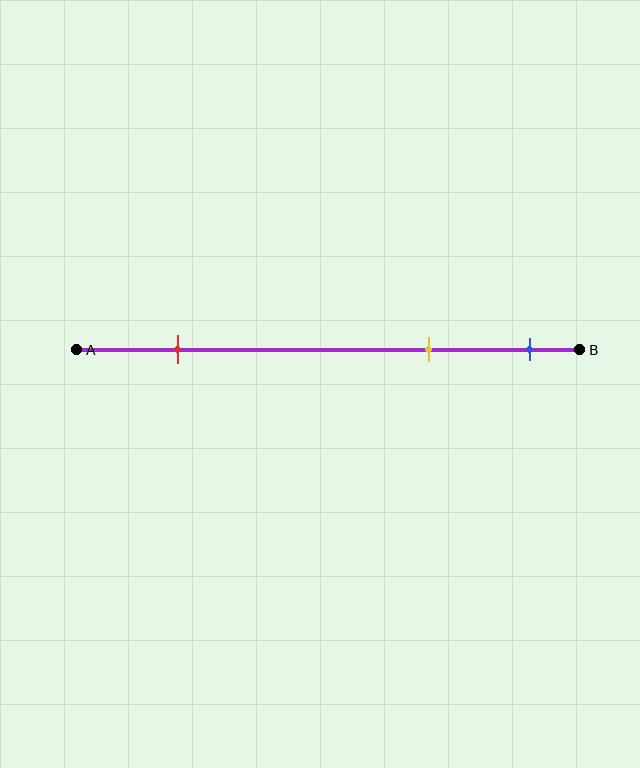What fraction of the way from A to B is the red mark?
The red mark is approximately 20% (0.2) of the way from A to B.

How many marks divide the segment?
There are 3 marks dividing the segment.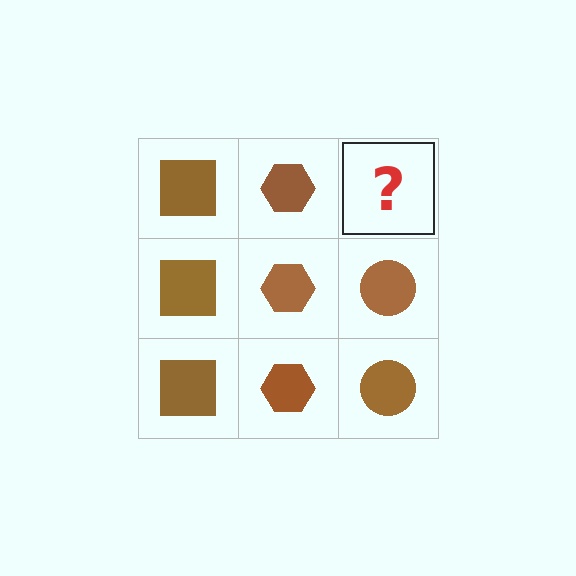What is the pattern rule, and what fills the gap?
The rule is that each column has a consistent shape. The gap should be filled with a brown circle.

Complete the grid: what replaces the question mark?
The question mark should be replaced with a brown circle.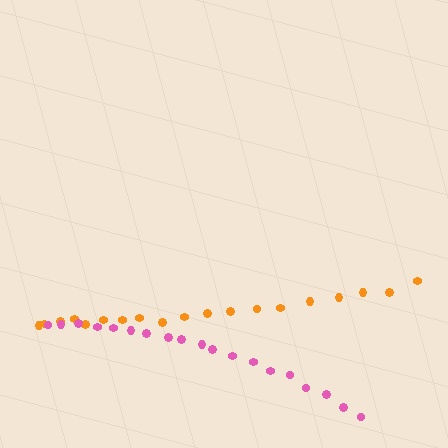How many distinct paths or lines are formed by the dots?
There are 2 distinct paths.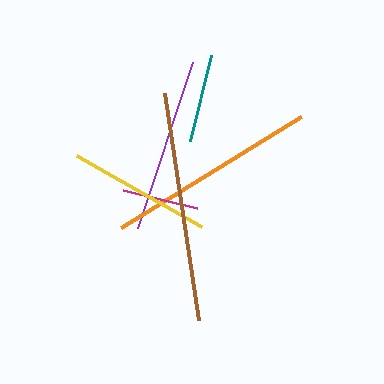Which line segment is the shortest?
The magenta line is the shortest at approximately 76 pixels.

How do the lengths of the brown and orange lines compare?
The brown and orange lines are approximately the same length.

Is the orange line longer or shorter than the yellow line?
The orange line is longer than the yellow line.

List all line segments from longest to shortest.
From longest to shortest: brown, orange, purple, yellow, teal, magenta.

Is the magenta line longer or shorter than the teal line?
The teal line is longer than the magenta line.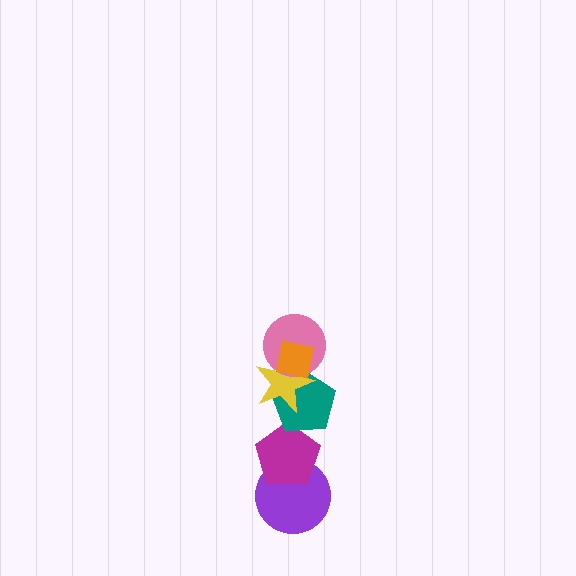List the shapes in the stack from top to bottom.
From top to bottom: the orange square, the pink circle, the yellow star, the teal pentagon, the magenta pentagon, the purple circle.